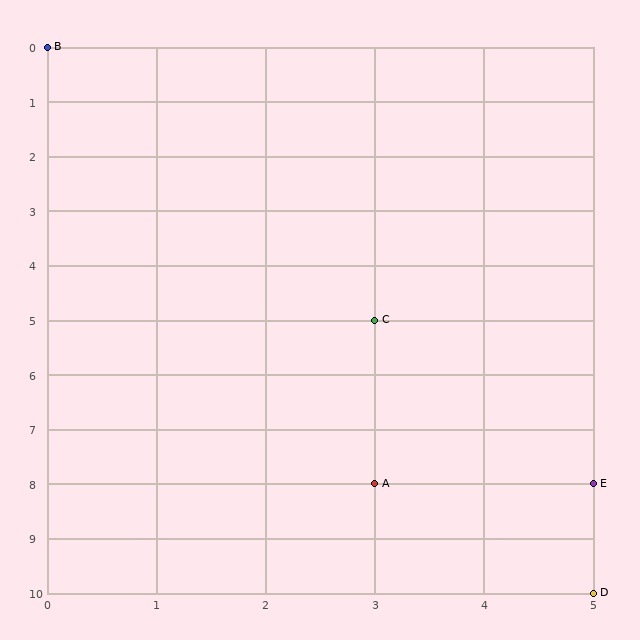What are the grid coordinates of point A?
Point A is at grid coordinates (3, 8).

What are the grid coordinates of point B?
Point B is at grid coordinates (0, 0).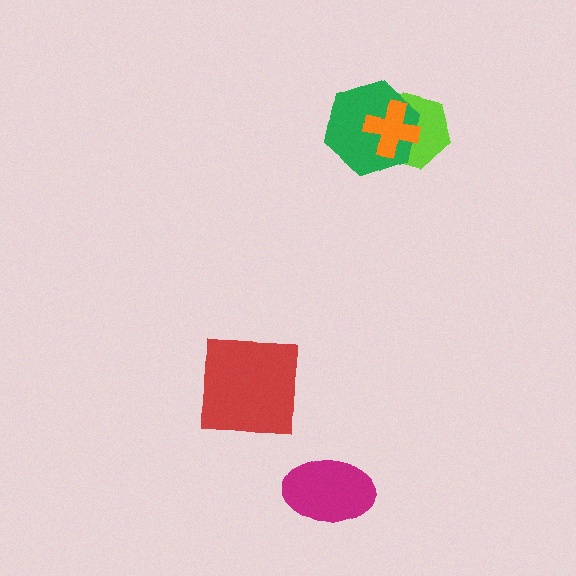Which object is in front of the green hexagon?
The orange cross is in front of the green hexagon.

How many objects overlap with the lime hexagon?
2 objects overlap with the lime hexagon.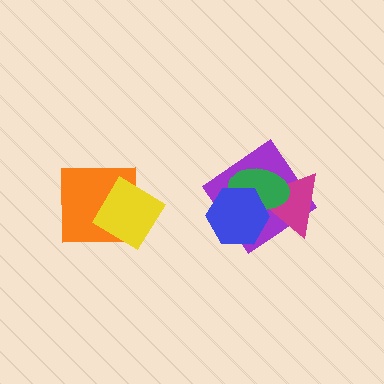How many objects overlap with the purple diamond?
3 objects overlap with the purple diamond.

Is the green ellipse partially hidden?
Yes, it is partially covered by another shape.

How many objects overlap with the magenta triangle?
3 objects overlap with the magenta triangle.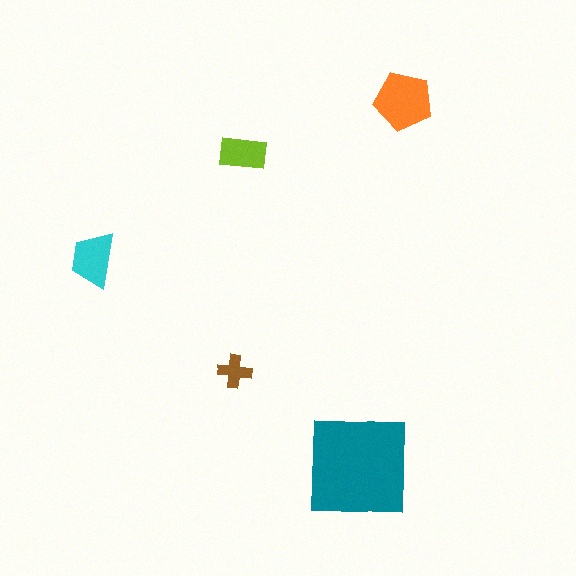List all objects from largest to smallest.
The teal square, the orange pentagon, the cyan trapezoid, the lime rectangle, the brown cross.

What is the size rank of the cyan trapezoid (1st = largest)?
3rd.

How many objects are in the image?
There are 5 objects in the image.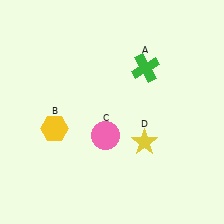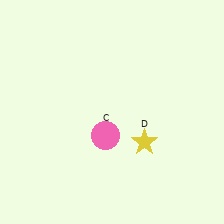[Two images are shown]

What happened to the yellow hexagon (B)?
The yellow hexagon (B) was removed in Image 2. It was in the bottom-left area of Image 1.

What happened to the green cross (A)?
The green cross (A) was removed in Image 2. It was in the top-right area of Image 1.